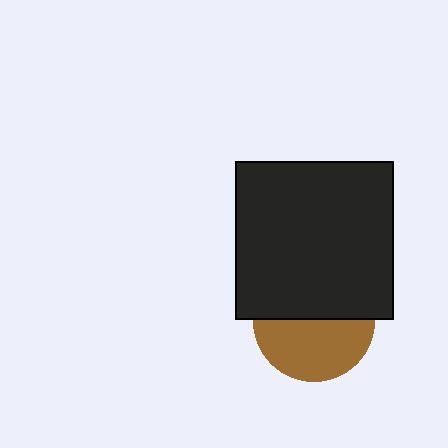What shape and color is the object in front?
The object in front is a black square.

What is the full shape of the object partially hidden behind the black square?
The partially hidden object is a brown circle.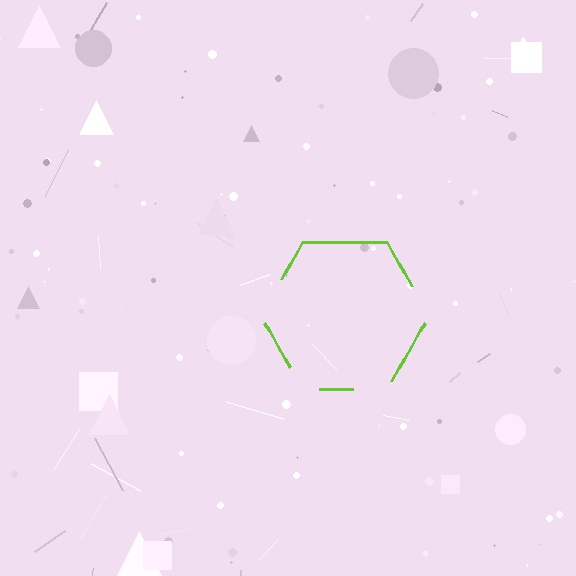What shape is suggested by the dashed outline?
The dashed outline suggests a hexagon.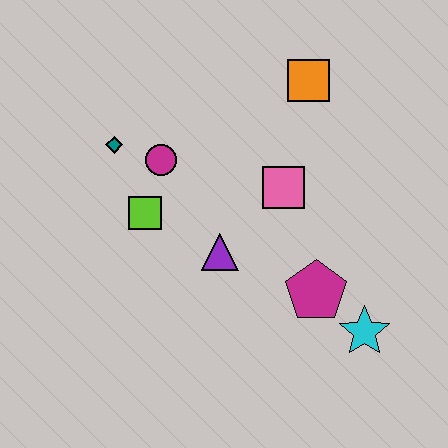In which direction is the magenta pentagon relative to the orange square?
The magenta pentagon is below the orange square.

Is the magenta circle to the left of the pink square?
Yes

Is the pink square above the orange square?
No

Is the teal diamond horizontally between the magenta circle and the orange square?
No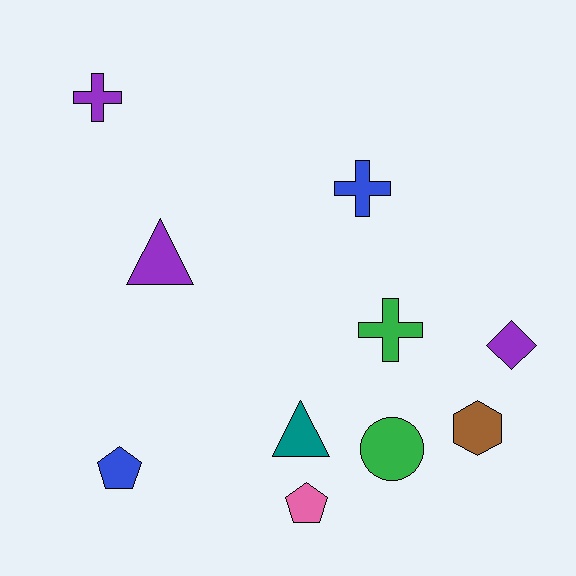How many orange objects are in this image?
There are no orange objects.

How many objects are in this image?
There are 10 objects.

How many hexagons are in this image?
There is 1 hexagon.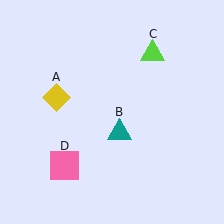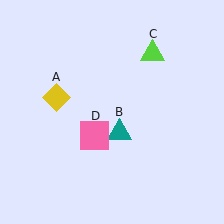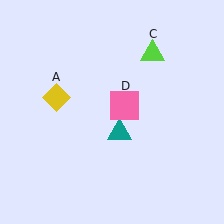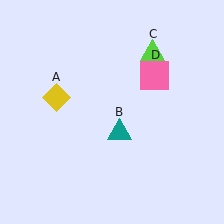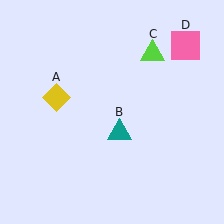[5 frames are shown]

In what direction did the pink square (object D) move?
The pink square (object D) moved up and to the right.